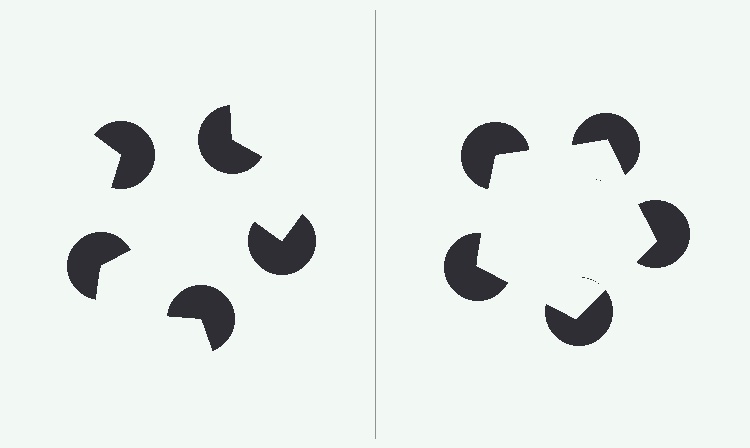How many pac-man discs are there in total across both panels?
10 — 5 on each side.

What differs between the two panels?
The pac-man discs are positioned identically on both sides; only the wedge orientations differ. On the right they align to a pentagon; on the left they are misaligned.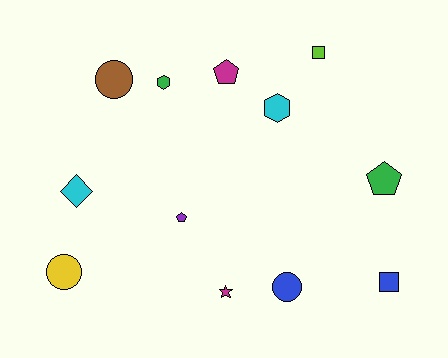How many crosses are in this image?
There are no crosses.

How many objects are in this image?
There are 12 objects.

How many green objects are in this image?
There are 2 green objects.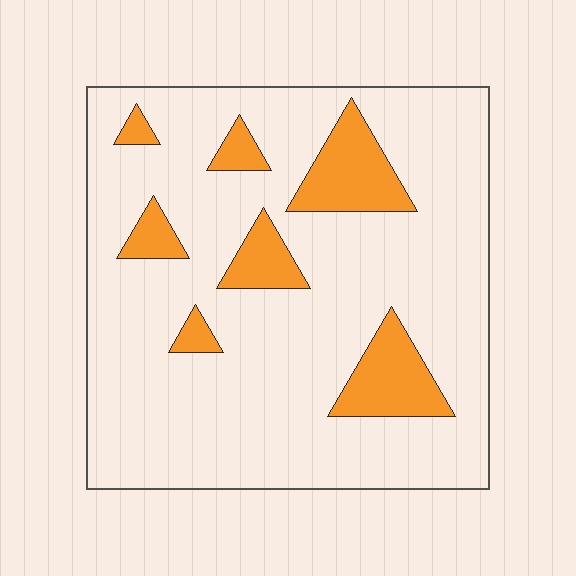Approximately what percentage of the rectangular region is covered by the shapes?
Approximately 15%.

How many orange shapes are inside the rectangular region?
7.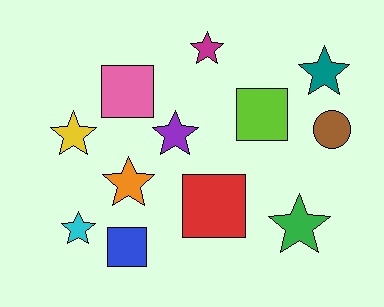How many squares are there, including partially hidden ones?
There are 4 squares.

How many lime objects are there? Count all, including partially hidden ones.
There is 1 lime object.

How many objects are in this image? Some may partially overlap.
There are 12 objects.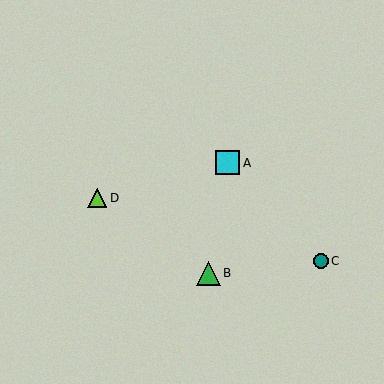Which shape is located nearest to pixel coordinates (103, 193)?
The lime triangle (labeled D) at (97, 198) is nearest to that location.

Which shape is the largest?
The green triangle (labeled B) is the largest.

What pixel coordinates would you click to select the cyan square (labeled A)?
Click at (228, 163) to select the cyan square A.